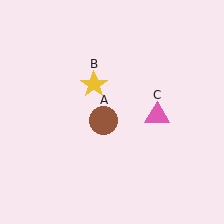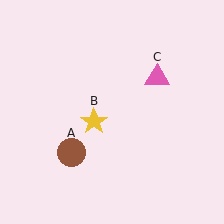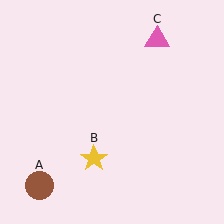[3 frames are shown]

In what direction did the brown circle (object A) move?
The brown circle (object A) moved down and to the left.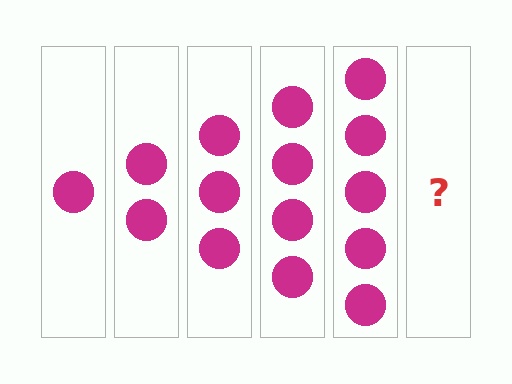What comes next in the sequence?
The next element should be 6 circles.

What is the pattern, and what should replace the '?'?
The pattern is that each step adds one more circle. The '?' should be 6 circles.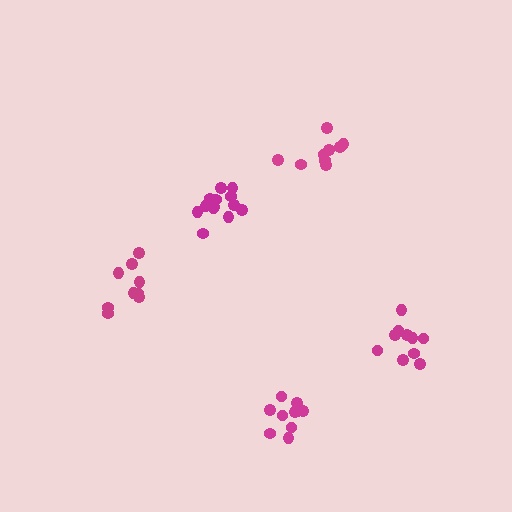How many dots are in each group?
Group 1: 9 dots, Group 2: 13 dots, Group 3: 10 dots, Group 4: 10 dots, Group 5: 9 dots (51 total).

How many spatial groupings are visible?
There are 5 spatial groupings.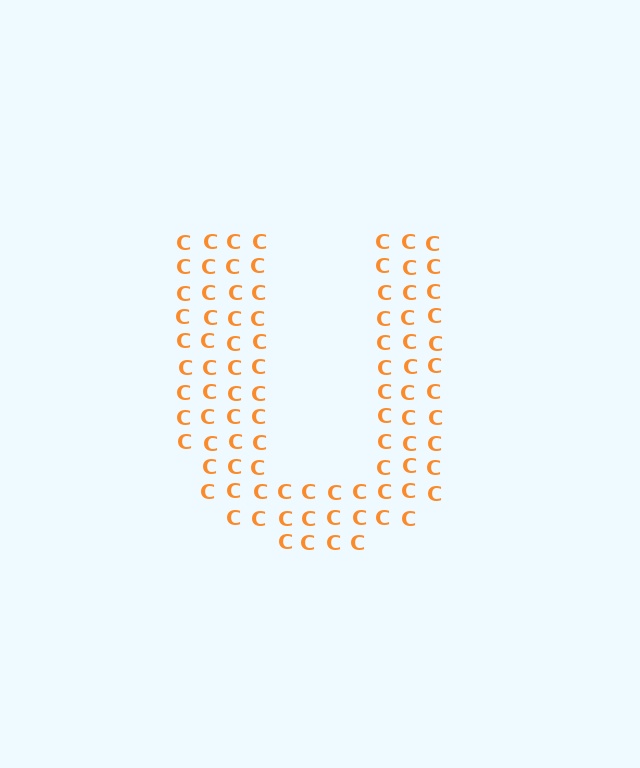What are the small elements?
The small elements are letter C's.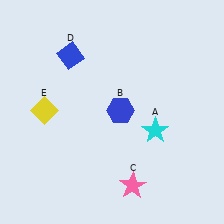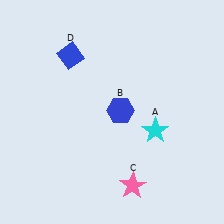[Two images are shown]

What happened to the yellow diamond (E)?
The yellow diamond (E) was removed in Image 2. It was in the top-left area of Image 1.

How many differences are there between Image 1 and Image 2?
There is 1 difference between the two images.